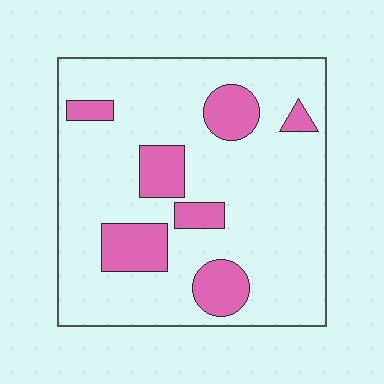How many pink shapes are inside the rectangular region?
7.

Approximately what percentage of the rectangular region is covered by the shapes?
Approximately 20%.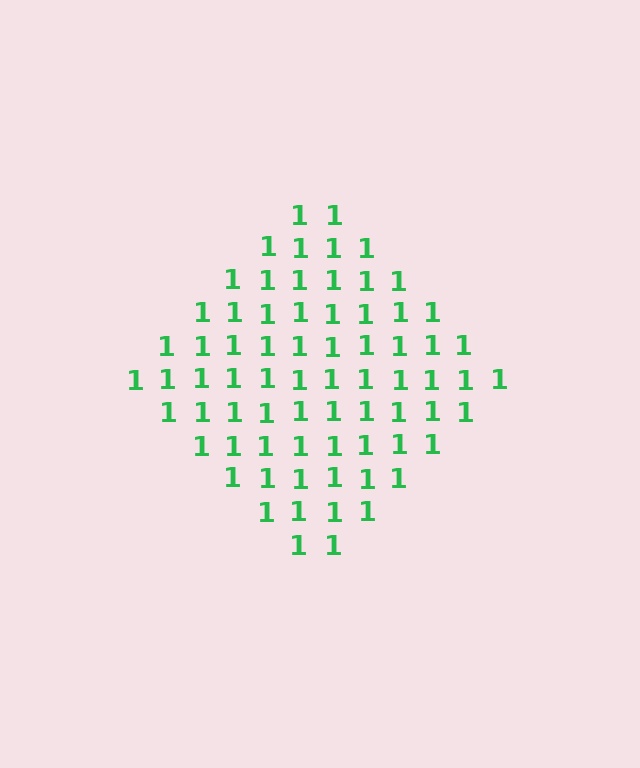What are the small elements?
The small elements are digit 1's.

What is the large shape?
The large shape is a diamond.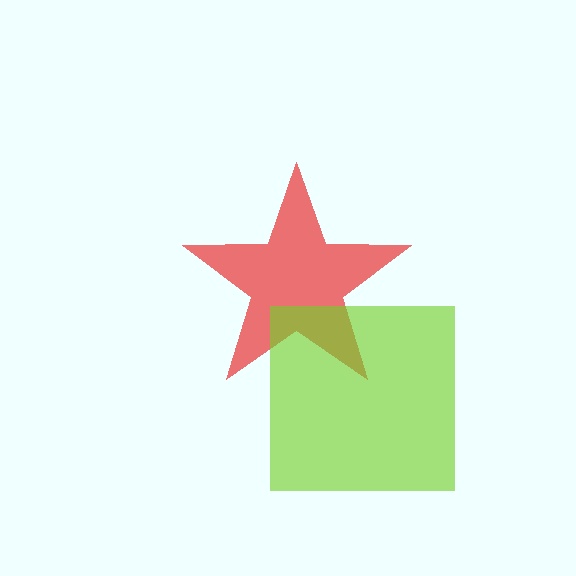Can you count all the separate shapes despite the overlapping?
Yes, there are 2 separate shapes.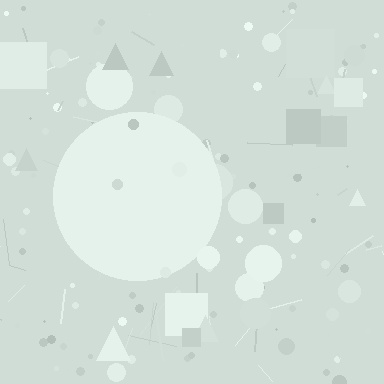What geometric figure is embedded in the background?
A circle is embedded in the background.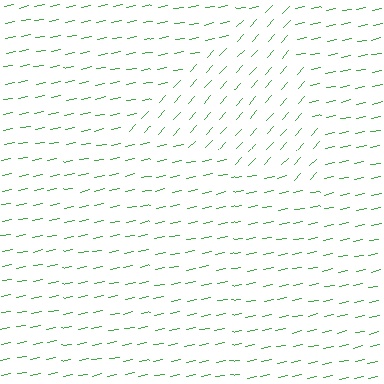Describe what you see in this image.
The image is filled with small green line segments. A triangle region in the image has lines oriented differently from the surrounding lines, creating a visible texture boundary.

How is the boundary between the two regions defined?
The boundary is defined purely by a change in line orientation (approximately 37 degrees difference). All lines are the same color and thickness.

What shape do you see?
I see a triangle.